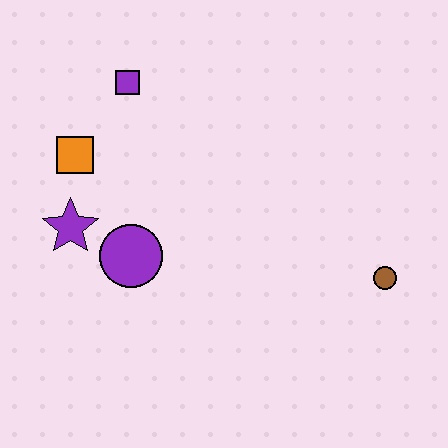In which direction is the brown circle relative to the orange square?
The brown circle is to the right of the orange square.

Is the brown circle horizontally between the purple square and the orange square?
No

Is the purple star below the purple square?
Yes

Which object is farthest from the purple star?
The brown circle is farthest from the purple star.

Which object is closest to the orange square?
The purple star is closest to the orange square.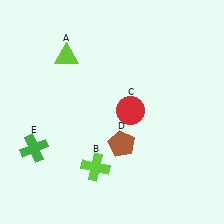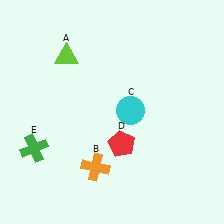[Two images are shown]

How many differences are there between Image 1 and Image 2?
There are 3 differences between the two images.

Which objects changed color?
B changed from lime to orange. C changed from red to cyan. D changed from brown to red.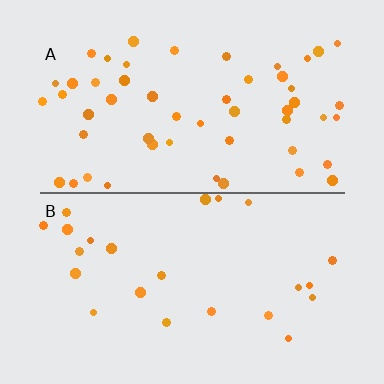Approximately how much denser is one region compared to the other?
Approximately 2.2× — region A over region B.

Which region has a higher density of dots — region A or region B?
A (the top).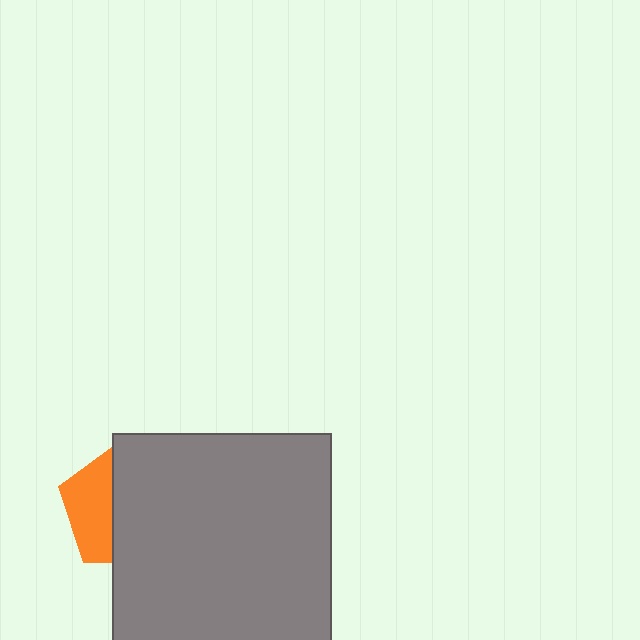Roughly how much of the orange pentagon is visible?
A small part of it is visible (roughly 38%).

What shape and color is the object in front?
The object in front is a gray square.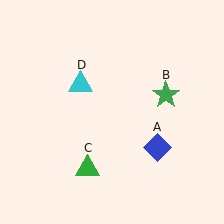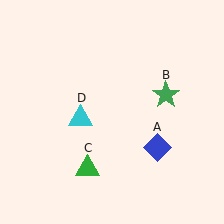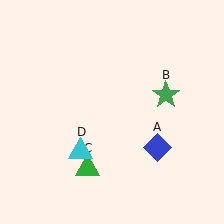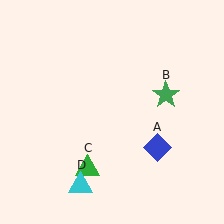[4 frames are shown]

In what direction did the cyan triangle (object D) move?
The cyan triangle (object D) moved down.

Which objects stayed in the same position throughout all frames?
Blue diamond (object A) and green star (object B) and green triangle (object C) remained stationary.